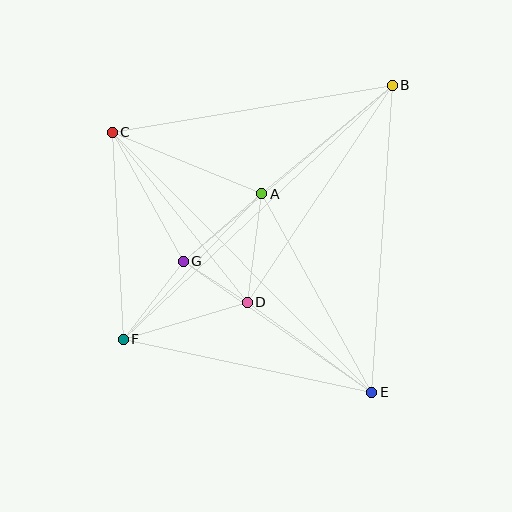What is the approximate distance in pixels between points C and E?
The distance between C and E is approximately 367 pixels.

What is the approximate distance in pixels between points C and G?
The distance between C and G is approximately 147 pixels.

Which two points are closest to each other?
Points D and G are closest to each other.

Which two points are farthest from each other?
Points B and F are farthest from each other.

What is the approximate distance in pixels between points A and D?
The distance between A and D is approximately 110 pixels.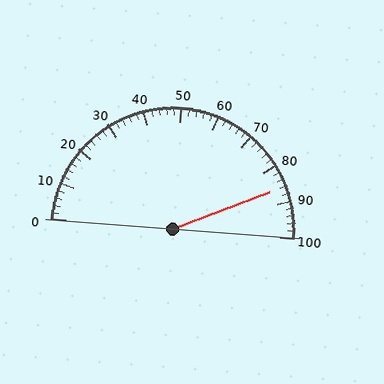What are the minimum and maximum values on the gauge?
The gauge ranges from 0 to 100.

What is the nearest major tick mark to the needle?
The nearest major tick mark is 90.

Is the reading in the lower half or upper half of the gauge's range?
The reading is in the upper half of the range (0 to 100).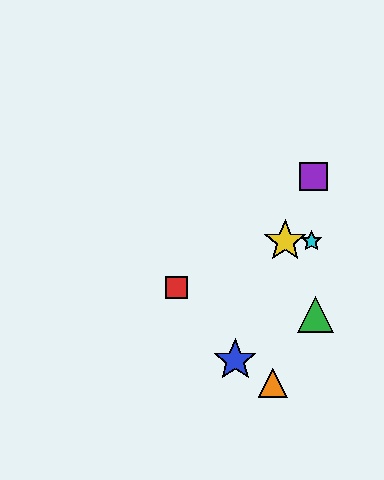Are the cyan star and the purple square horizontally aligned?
No, the cyan star is at y≈241 and the purple square is at y≈176.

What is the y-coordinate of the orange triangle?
The orange triangle is at y≈383.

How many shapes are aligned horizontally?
2 shapes (the yellow star, the cyan star) are aligned horizontally.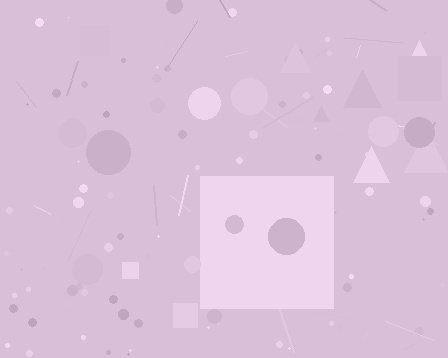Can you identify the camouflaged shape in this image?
The camouflaged shape is a square.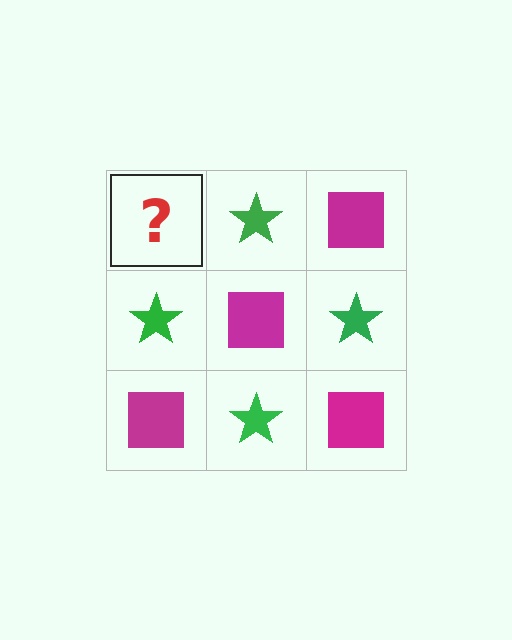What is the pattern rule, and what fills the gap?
The rule is that it alternates magenta square and green star in a checkerboard pattern. The gap should be filled with a magenta square.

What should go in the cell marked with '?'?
The missing cell should contain a magenta square.